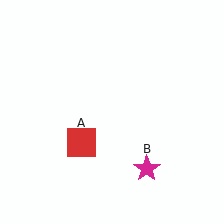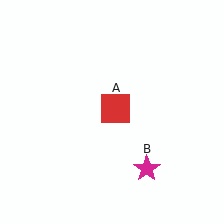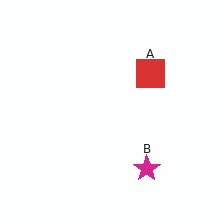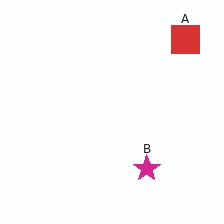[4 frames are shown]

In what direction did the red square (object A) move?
The red square (object A) moved up and to the right.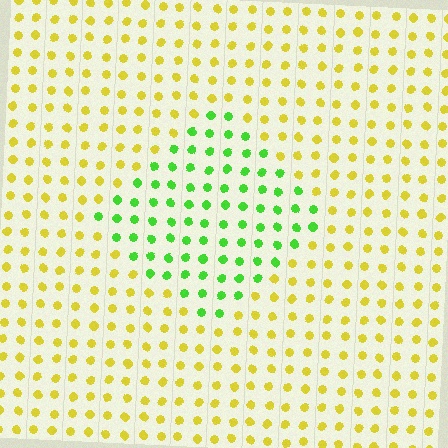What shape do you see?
I see a diamond.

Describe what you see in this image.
The image is filled with small yellow elements in a uniform arrangement. A diamond-shaped region is visible where the elements are tinted to a slightly different hue, forming a subtle color boundary.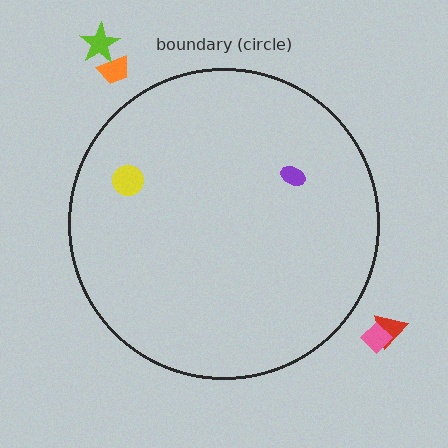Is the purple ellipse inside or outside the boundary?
Inside.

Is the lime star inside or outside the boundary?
Outside.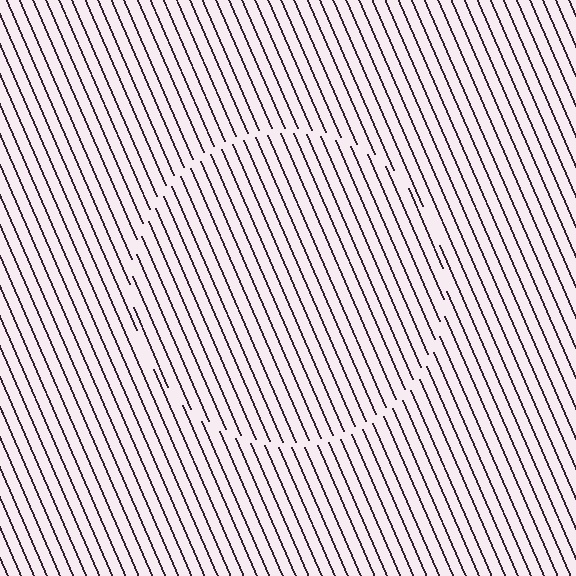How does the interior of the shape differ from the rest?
The interior of the shape contains the same grating, shifted by half a period — the contour is defined by the phase discontinuity where line-ends from the inner and outer gratings abut.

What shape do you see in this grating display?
An illusory circle. The interior of the shape contains the same grating, shifted by half a period — the contour is defined by the phase discontinuity where line-ends from the inner and outer gratings abut.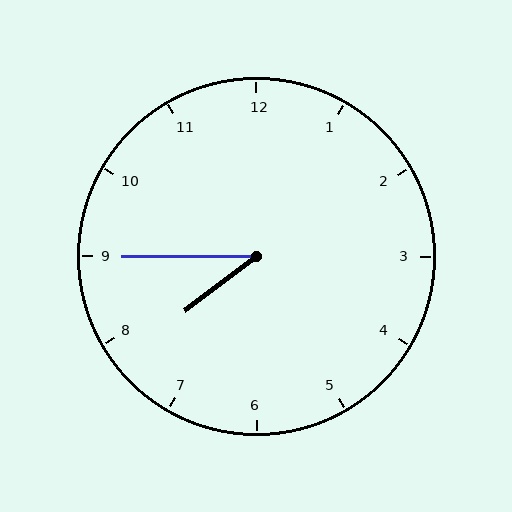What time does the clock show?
7:45.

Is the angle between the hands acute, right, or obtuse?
It is acute.